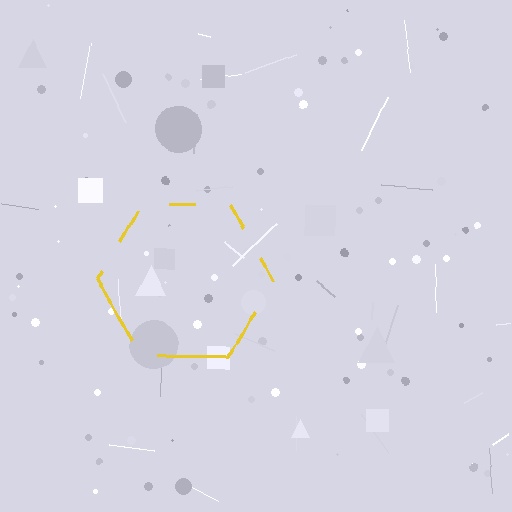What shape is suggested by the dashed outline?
The dashed outline suggests a hexagon.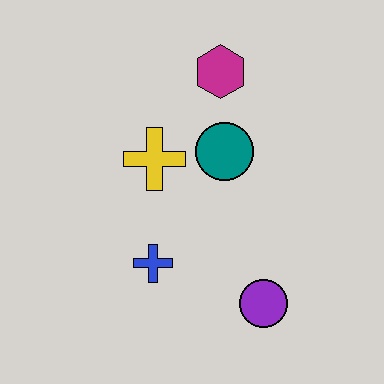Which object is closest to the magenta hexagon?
The teal circle is closest to the magenta hexagon.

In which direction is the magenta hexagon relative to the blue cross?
The magenta hexagon is above the blue cross.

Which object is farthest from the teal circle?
The purple circle is farthest from the teal circle.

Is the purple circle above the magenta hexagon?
No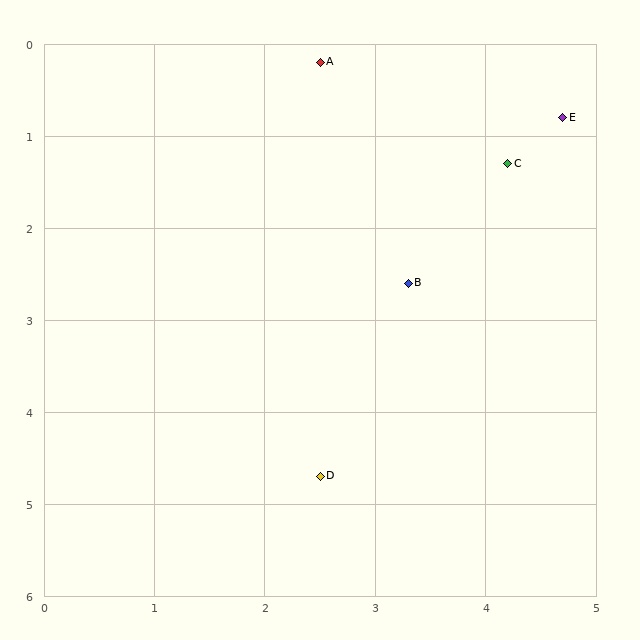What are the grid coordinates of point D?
Point D is at approximately (2.5, 4.7).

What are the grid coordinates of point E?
Point E is at approximately (4.7, 0.8).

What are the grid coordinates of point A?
Point A is at approximately (2.5, 0.2).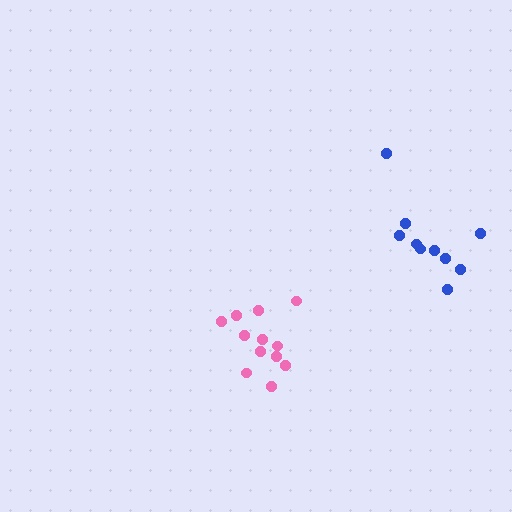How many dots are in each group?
Group 1: 10 dots, Group 2: 12 dots (22 total).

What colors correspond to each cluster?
The clusters are colored: blue, pink.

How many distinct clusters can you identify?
There are 2 distinct clusters.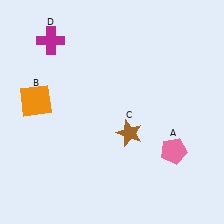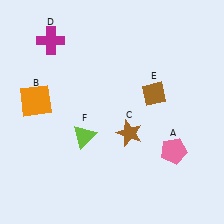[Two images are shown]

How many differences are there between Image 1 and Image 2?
There are 2 differences between the two images.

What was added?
A brown diamond (E), a lime triangle (F) were added in Image 2.